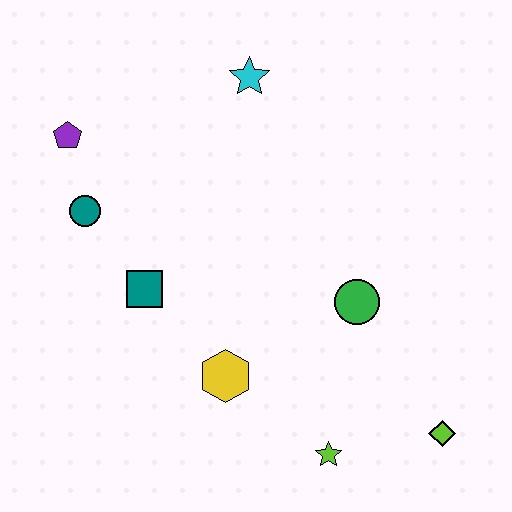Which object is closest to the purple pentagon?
The teal circle is closest to the purple pentagon.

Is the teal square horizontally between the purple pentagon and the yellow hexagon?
Yes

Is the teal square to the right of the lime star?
No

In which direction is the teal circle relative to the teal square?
The teal circle is above the teal square.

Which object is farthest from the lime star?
The purple pentagon is farthest from the lime star.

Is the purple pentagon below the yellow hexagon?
No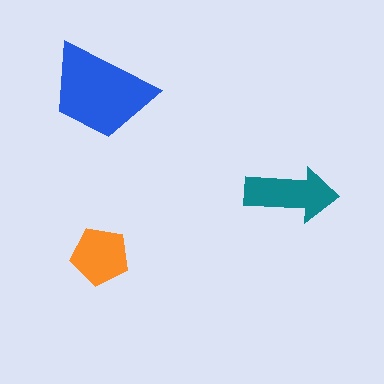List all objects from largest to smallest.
The blue trapezoid, the teal arrow, the orange pentagon.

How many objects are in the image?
There are 3 objects in the image.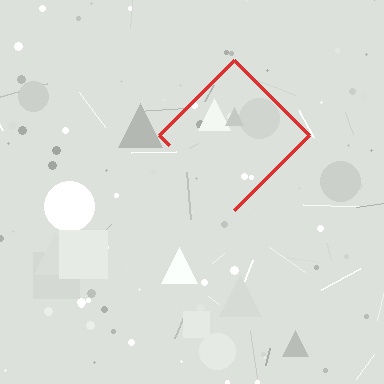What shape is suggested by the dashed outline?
The dashed outline suggests a diamond.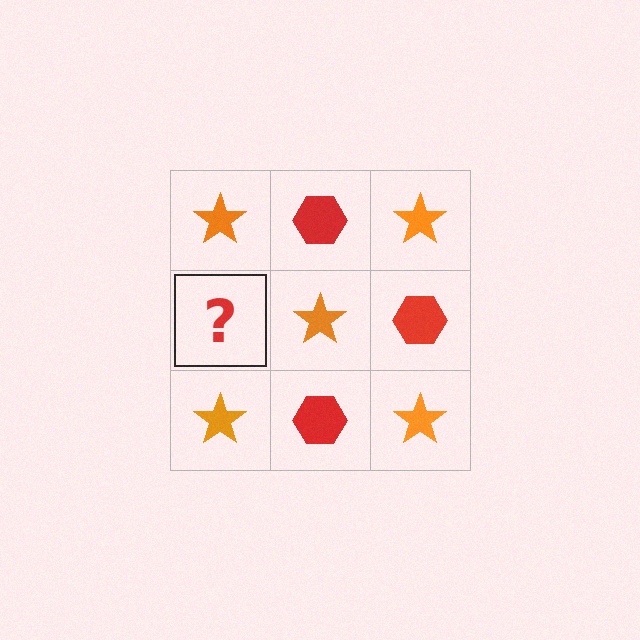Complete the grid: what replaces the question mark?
The question mark should be replaced with a red hexagon.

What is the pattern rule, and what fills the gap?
The rule is that it alternates orange star and red hexagon in a checkerboard pattern. The gap should be filled with a red hexagon.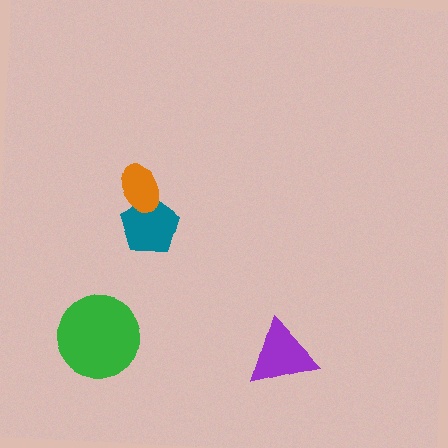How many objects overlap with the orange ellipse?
1 object overlaps with the orange ellipse.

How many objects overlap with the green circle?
0 objects overlap with the green circle.